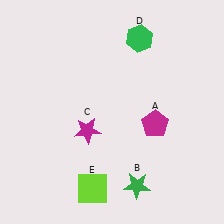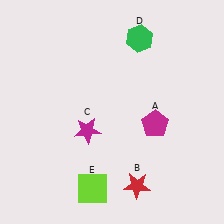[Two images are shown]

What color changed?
The star (B) changed from green in Image 1 to red in Image 2.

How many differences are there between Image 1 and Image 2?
There is 1 difference between the two images.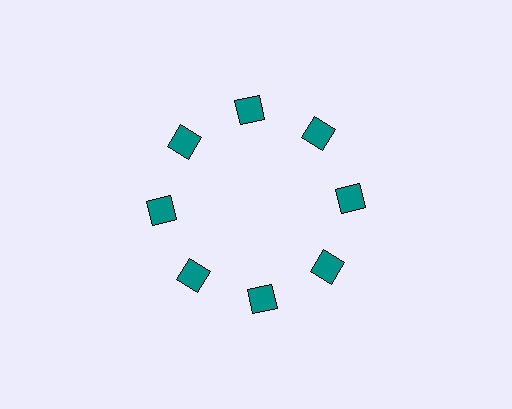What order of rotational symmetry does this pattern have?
This pattern has 8-fold rotational symmetry.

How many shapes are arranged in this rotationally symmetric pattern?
There are 8 shapes, arranged in 8 groups of 1.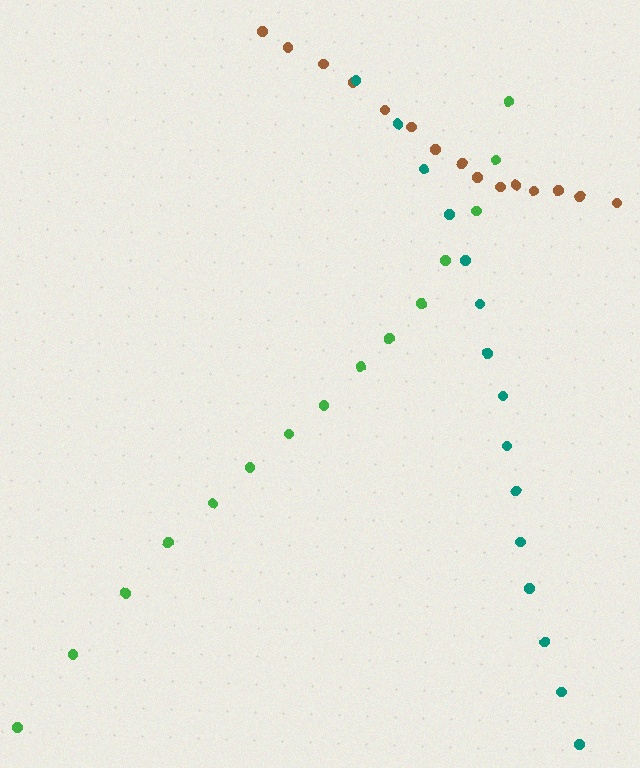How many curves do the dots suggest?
There are 3 distinct paths.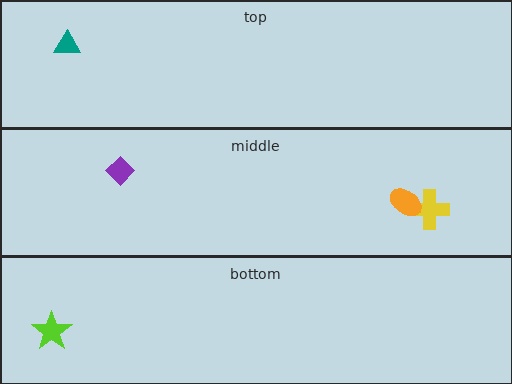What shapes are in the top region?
The teal triangle.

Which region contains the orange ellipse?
The middle region.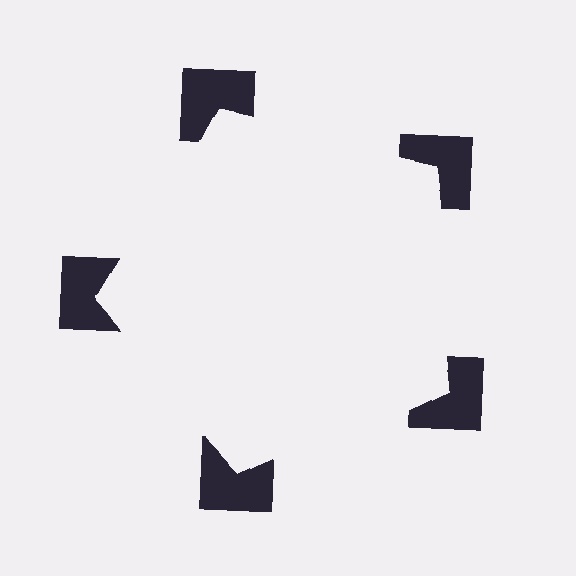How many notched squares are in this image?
There are 5 — one at each vertex of the illusory pentagon.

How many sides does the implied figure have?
5 sides.